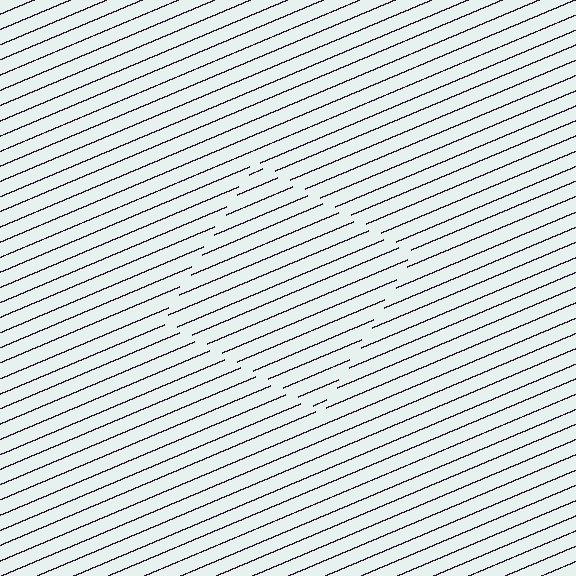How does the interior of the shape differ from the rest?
The interior of the shape contains the same grating, shifted by half a period — the contour is defined by the phase discontinuity where line-ends from the inner and outer gratings abut.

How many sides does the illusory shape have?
4 sides — the line-ends trace a square.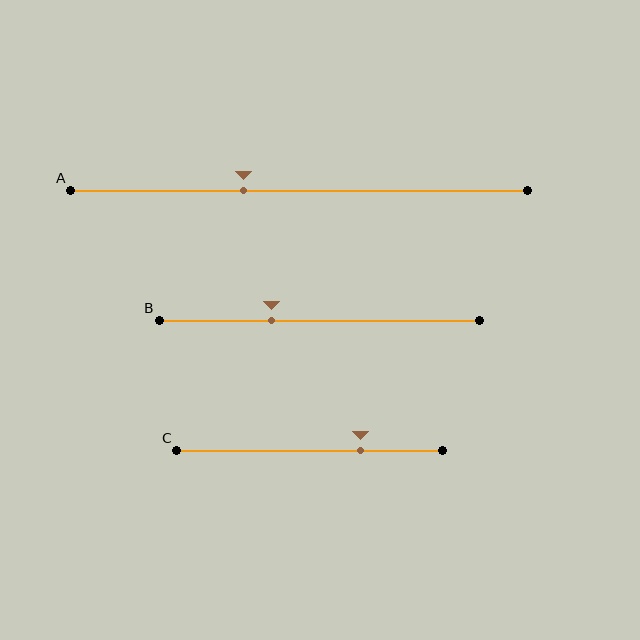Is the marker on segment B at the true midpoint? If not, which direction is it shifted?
No, the marker on segment B is shifted to the left by about 15% of the segment length.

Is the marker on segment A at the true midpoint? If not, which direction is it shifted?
No, the marker on segment A is shifted to the left by about 12% of the segment length.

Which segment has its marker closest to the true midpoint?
Segment A has its marker closest to the true midpoint.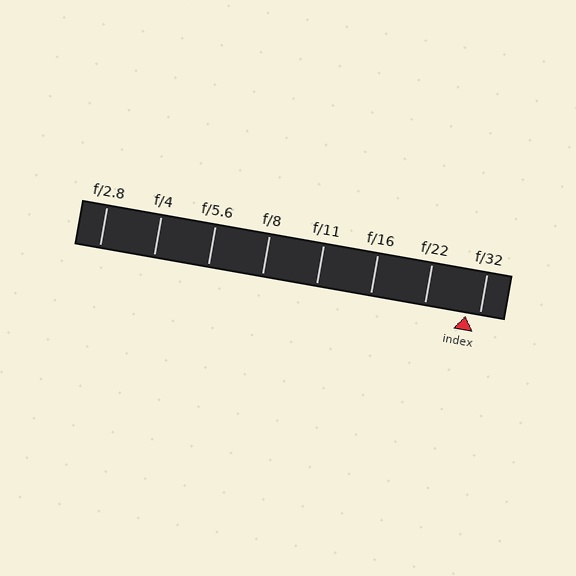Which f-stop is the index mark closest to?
The index mark is closest to f/32.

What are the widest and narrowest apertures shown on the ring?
The widest aperture shown is f/2.8 and the narrowest is f/32.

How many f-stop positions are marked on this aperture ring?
There are 8 f-stop positions marked.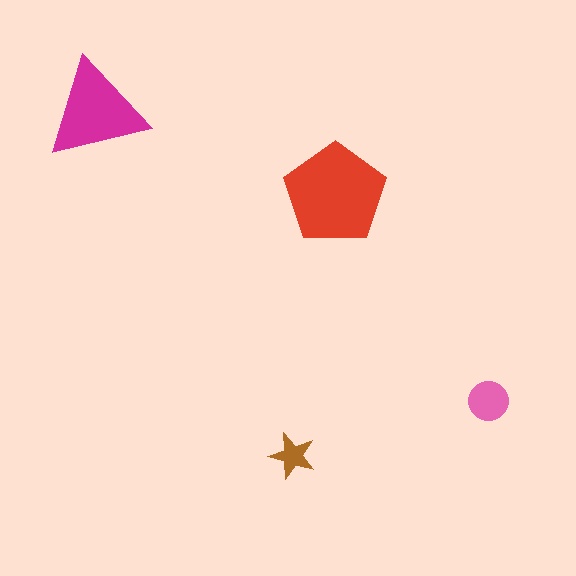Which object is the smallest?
The brown star.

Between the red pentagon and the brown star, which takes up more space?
The red pentagon.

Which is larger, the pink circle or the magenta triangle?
The magenta triangle.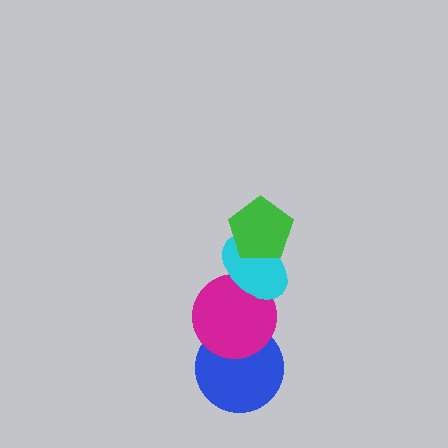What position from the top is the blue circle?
The blue circle is 4th from the top.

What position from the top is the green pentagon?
The green pentagon is 1st from the top.